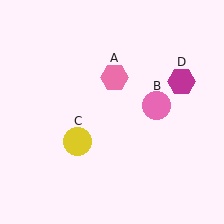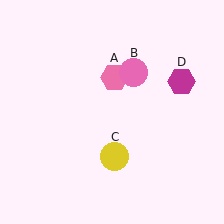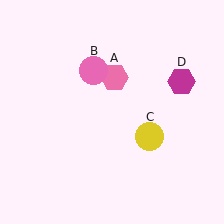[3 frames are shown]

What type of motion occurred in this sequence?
The pink circle (object B), yellow circle (object C) rotated counterclockwise around the center of the scene.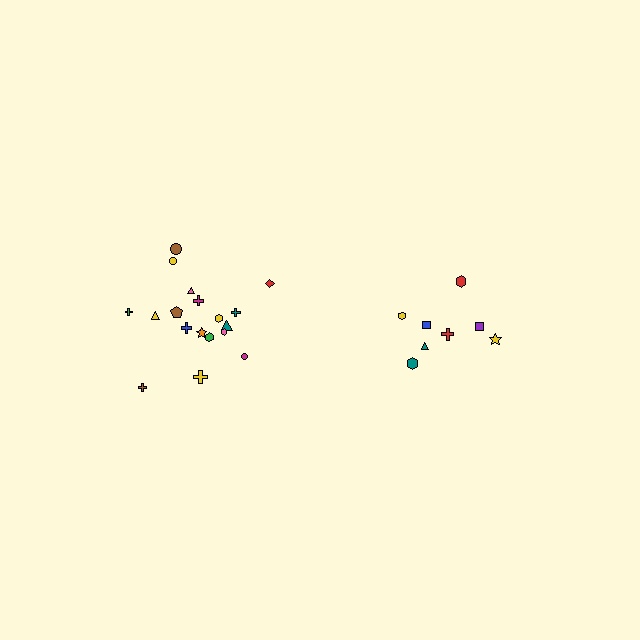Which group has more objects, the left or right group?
The left group.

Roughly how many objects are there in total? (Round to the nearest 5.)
Roughly 25 objects in total.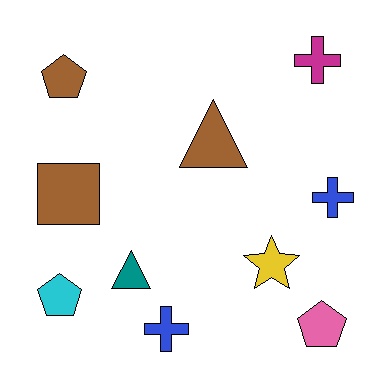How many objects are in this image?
There are 10 objects.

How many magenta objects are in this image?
There is 1 magenta object.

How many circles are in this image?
There are no circles.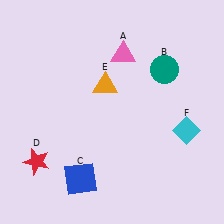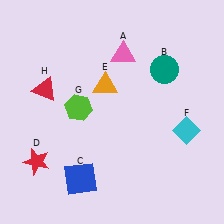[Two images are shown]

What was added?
A lime hexagon (G), a red triangle (H) were added in Image 2.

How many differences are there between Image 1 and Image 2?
There are 2 differences between the two images.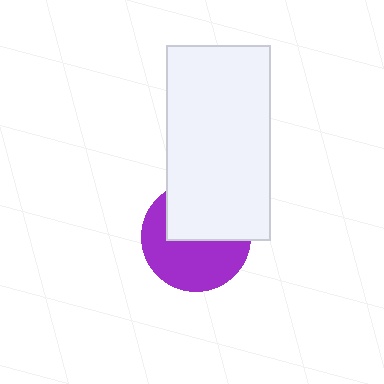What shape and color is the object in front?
The object in front is a white rectangle.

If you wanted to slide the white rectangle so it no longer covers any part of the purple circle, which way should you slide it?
Slide it up — that is the most direct way to separate the two shapes.